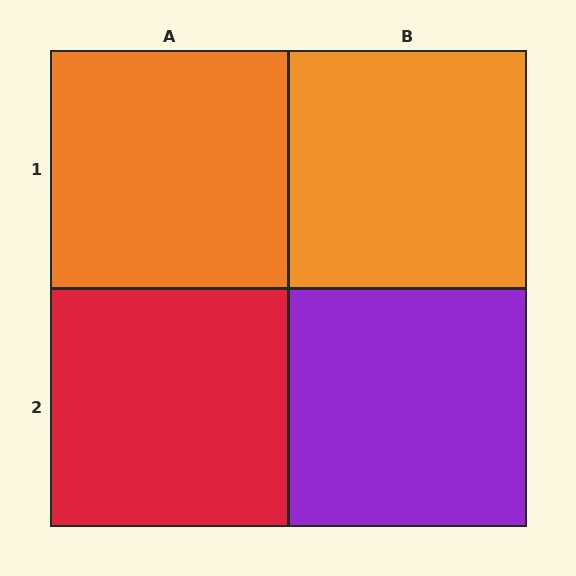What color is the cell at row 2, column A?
Red.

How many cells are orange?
2 cells are orange.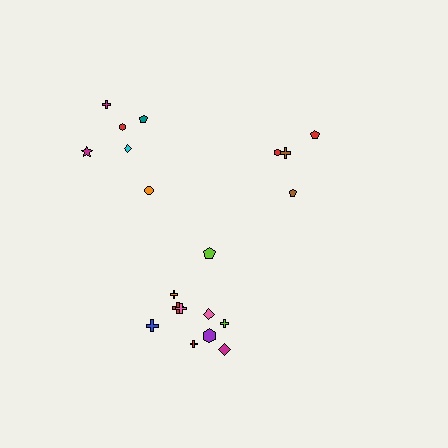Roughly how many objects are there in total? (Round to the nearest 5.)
Roughly 20 objects in total.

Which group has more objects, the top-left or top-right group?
The top-left group.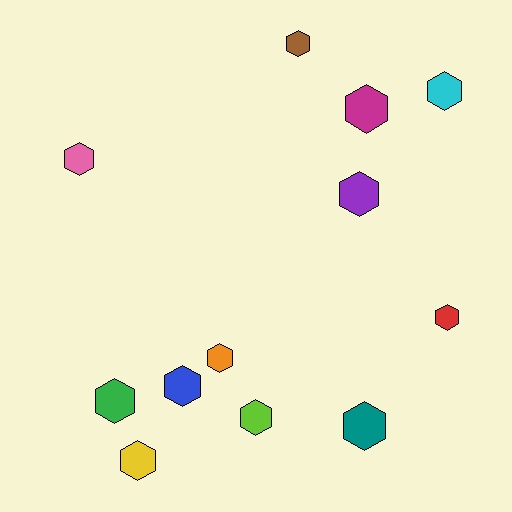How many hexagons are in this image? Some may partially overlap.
There are 12 hexagons.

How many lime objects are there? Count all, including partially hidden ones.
There is 1 lime object.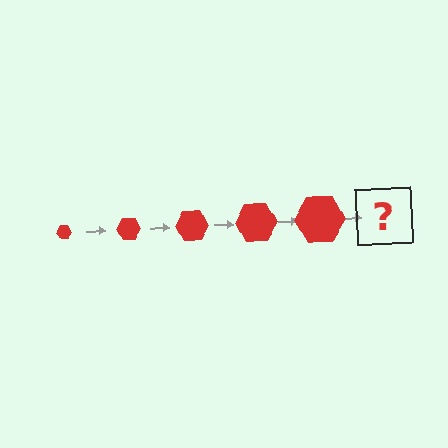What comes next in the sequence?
The next element should be a red hexagon, larger than the previous one.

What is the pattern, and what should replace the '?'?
The pattern is that the hexagon gets progressively larger each step. The '?' should be a red hexagon, larger than the previous one.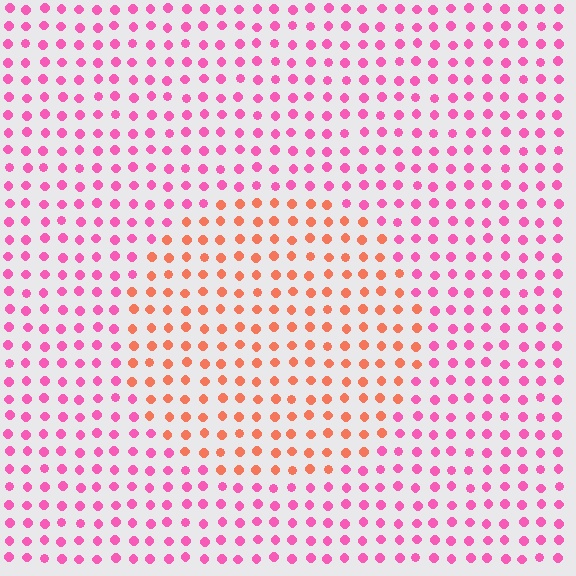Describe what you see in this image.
The image is filled with small pink elements in a uniform arrangement. A circle-shaped region is visible where the elements are tinted to a slightly different hue, forming a subtle color boundary.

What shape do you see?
I see a circle.